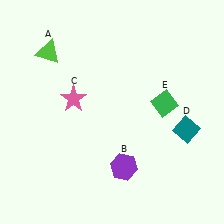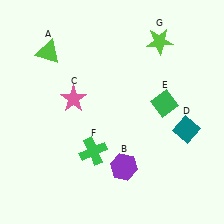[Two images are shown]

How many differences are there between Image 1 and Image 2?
There are 2 differences between the two images.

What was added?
A green cross (F), a lime star (G) were added in Image 2.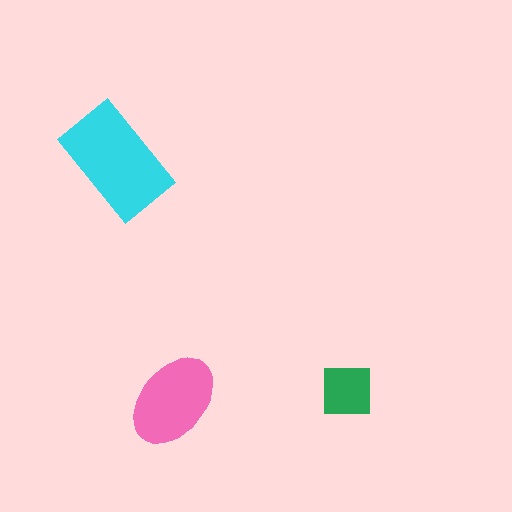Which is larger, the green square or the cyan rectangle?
The cyan rectangle.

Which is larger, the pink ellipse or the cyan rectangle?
The cyan rectangle.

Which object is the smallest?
The green square.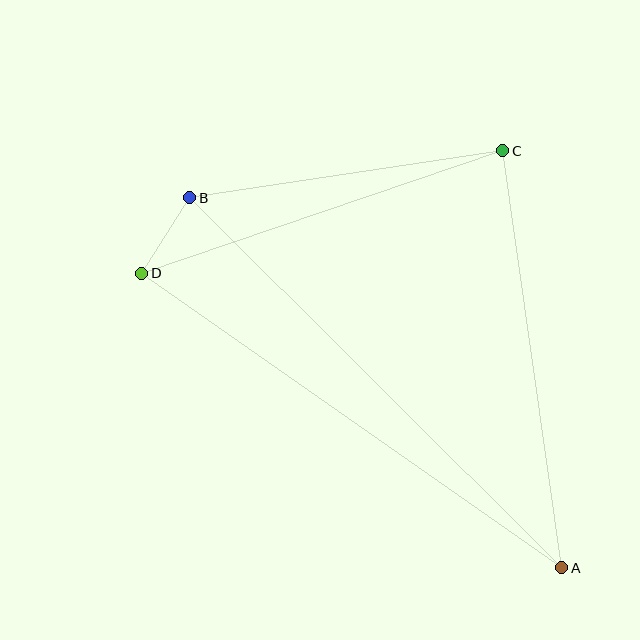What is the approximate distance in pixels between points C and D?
The distance between C and D is approximately 381 pixels.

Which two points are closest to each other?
Points B and D are closest to each other.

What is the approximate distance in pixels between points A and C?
The distance between A and C is approximately 421 pixels.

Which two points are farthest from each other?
Points A and B are farthest from each other.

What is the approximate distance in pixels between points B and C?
The distance between B and C is approximately 316 pixels.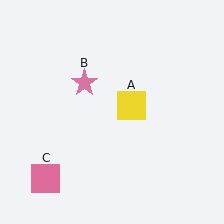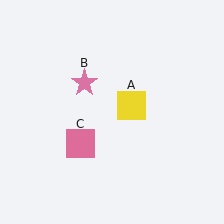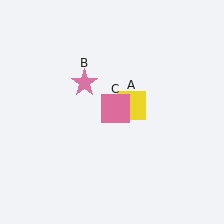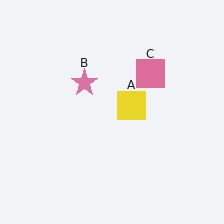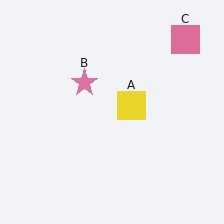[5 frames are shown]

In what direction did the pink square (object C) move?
The pink square (object C) moved up and to the right.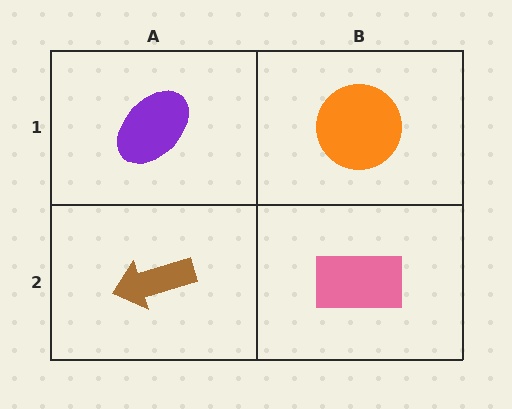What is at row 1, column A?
A purple ellipse.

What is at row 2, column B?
A pink rectangle.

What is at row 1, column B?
An orange circle.